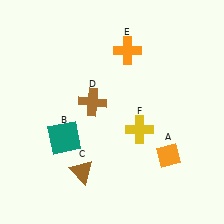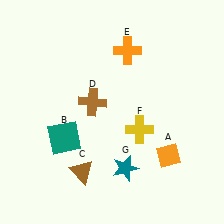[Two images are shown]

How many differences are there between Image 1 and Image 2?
There is 1 difference between the two images.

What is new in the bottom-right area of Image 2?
A teal star (G) was added in the bottom-right area of Image 2.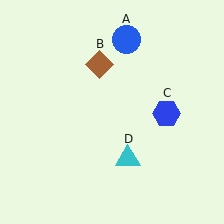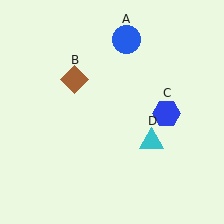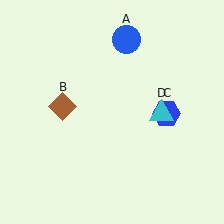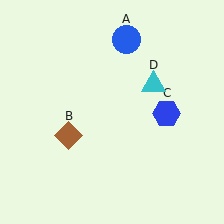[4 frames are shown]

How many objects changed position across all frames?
2 objects changed position: brown diamond (object B), cyan triangle (object D).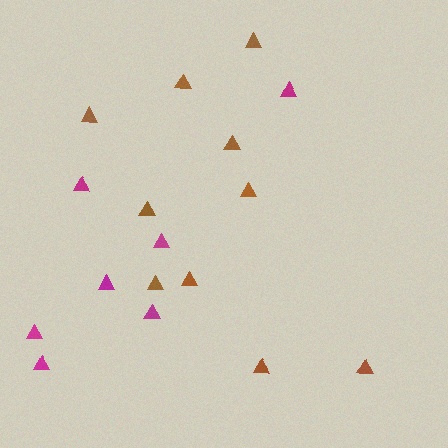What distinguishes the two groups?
There are 2 groups: one group of brown triangles (10) and one group of magenta triangles (7).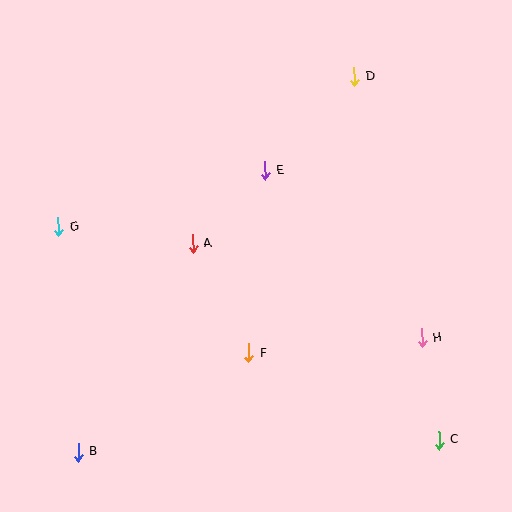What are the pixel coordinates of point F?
Point F is at (249, 353).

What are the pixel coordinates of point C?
Point C is at (439, 440).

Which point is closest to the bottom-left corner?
Point B is closest to the bottom-left corner.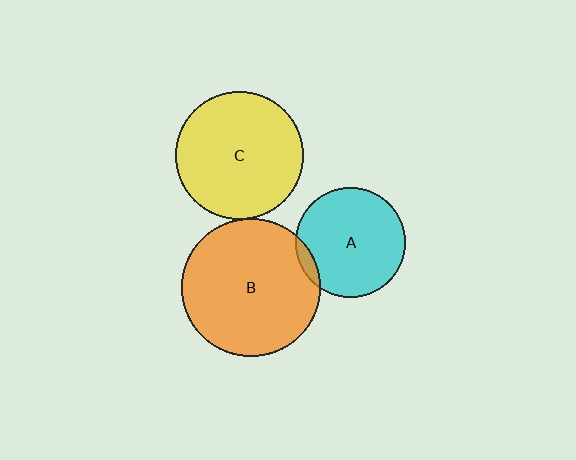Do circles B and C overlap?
Yes.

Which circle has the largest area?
Circle B (orange).